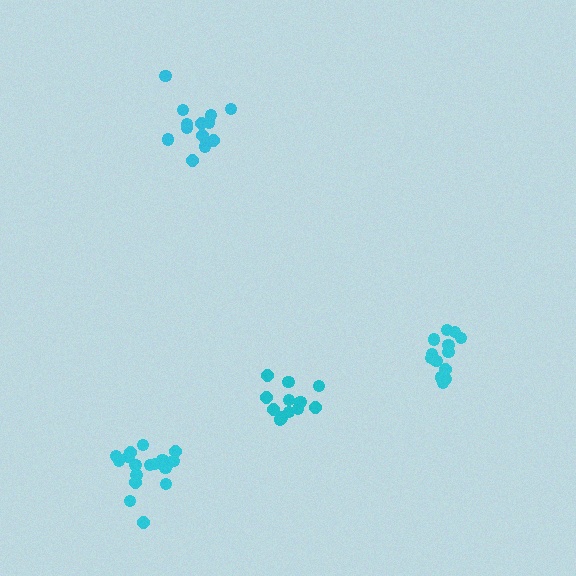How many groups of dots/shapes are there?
There are 4 groups.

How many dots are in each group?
Group 1: 18 dots, Group 2: 13 dots, Group 3: 13 dots, Group 4: 12 dots (56 total).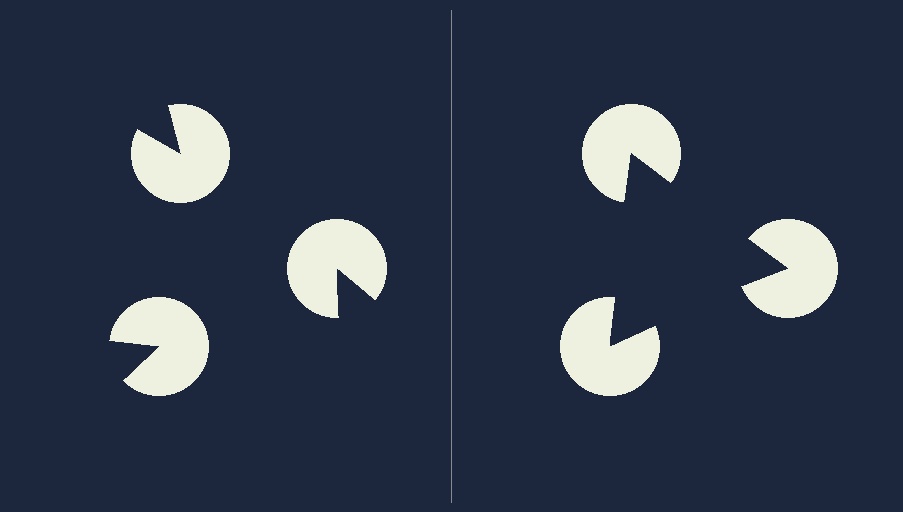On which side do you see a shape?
An illusory triangle appears on the right side. On the left side the wedge cuts are rotated, so no coherent shape forms.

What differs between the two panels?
The pac-man discs are positioned identically on both sides; only the wedge orientations differ. On the right they align to a triangle; on the left they are misaligned.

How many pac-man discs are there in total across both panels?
6 — 3 on each side.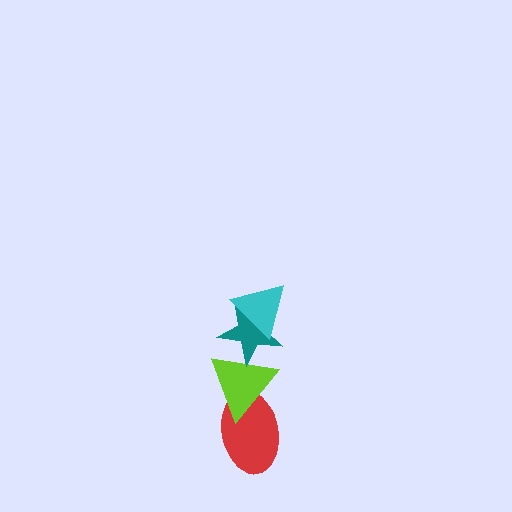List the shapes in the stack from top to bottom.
From top to bottom: the cyan triangle, the teal star, the lime triangle, the red ellipse.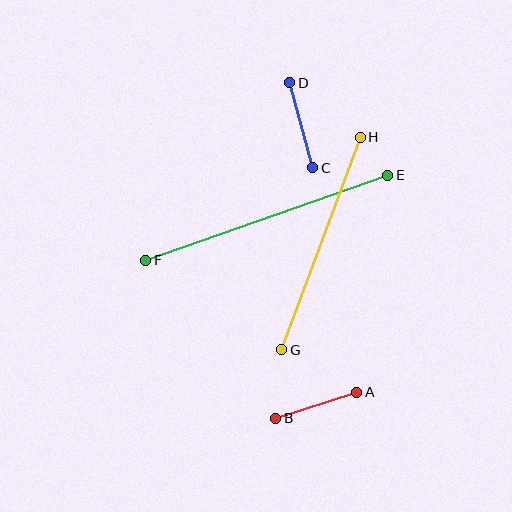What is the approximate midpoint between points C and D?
The midpoint is at approximately (301, 125) pixels.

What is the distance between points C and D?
The distance is approximately 88 pixels.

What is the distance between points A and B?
The distance is approximately 85 pixels.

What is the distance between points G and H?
The distance is approximately 227 pixels.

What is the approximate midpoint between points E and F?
The midpoint is at approximately (267, 218) pixels.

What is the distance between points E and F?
The distance is approximately 256 pixels.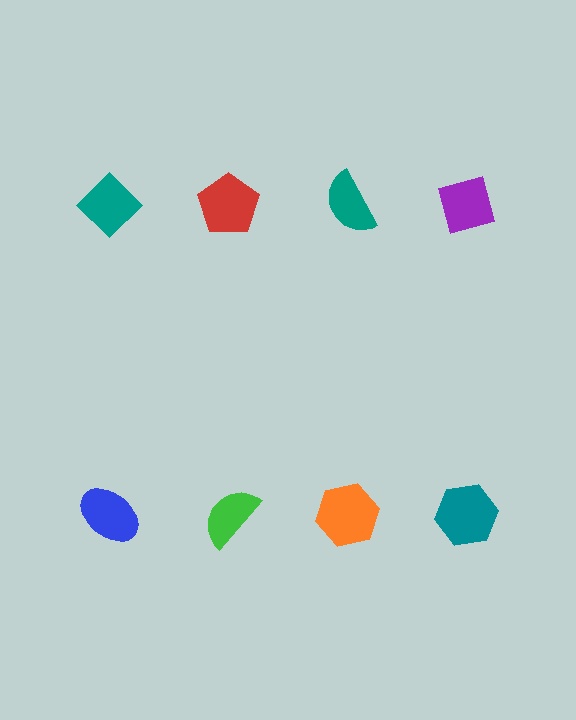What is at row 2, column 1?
A blue ellipse.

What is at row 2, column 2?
A green semicircle.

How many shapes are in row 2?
4 shapes.